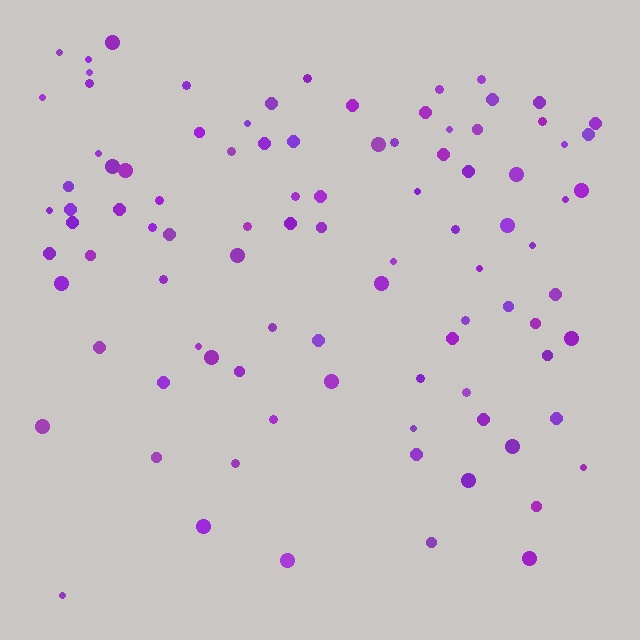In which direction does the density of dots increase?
From bottom to top, with the top side densest.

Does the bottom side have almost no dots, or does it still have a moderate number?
Still a moderate number, just noticeably fewer than the top.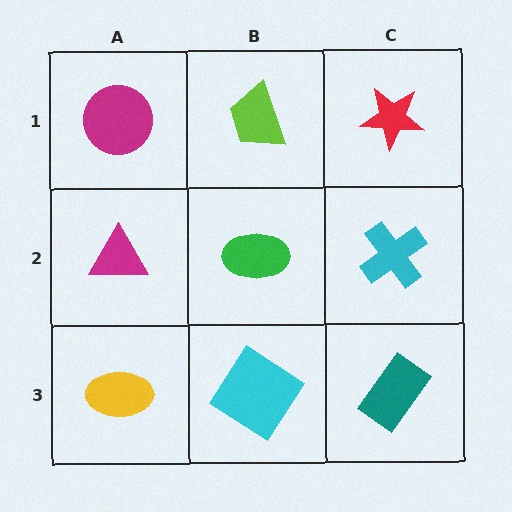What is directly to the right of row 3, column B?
A teal rectangle.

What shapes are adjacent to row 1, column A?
A magenta triangle (row 2, column A), a lime trapezoid (row 1, column B).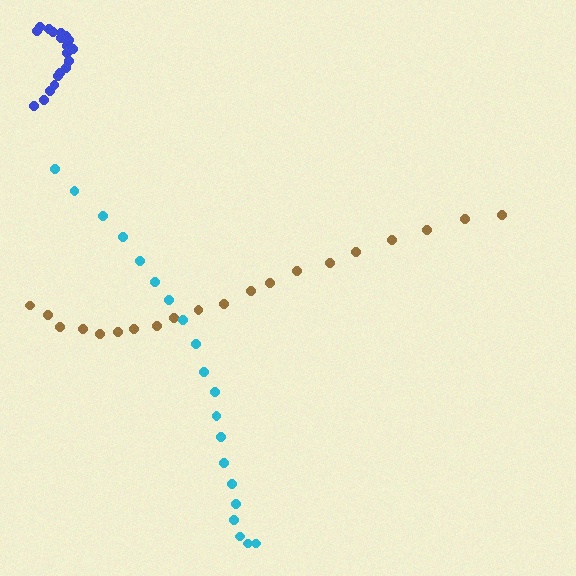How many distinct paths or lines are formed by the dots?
There are 3 distinct paths.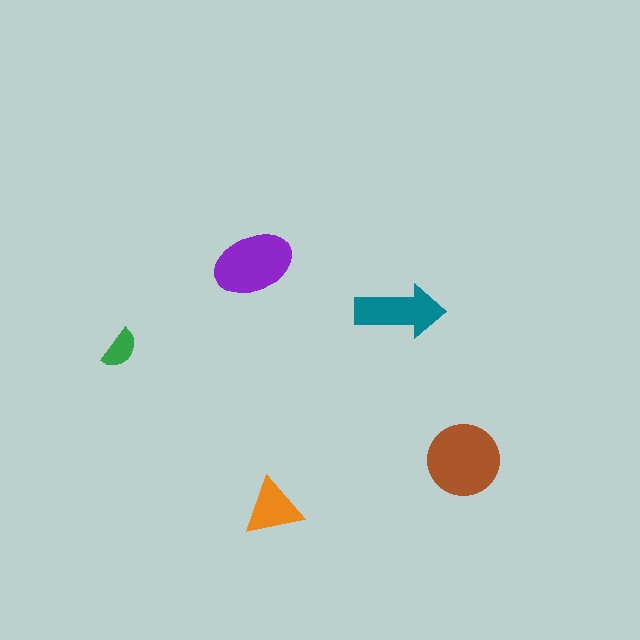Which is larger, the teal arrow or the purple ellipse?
The purple ellipse.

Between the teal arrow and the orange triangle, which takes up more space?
The teal arrow.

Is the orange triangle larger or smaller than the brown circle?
Smaller.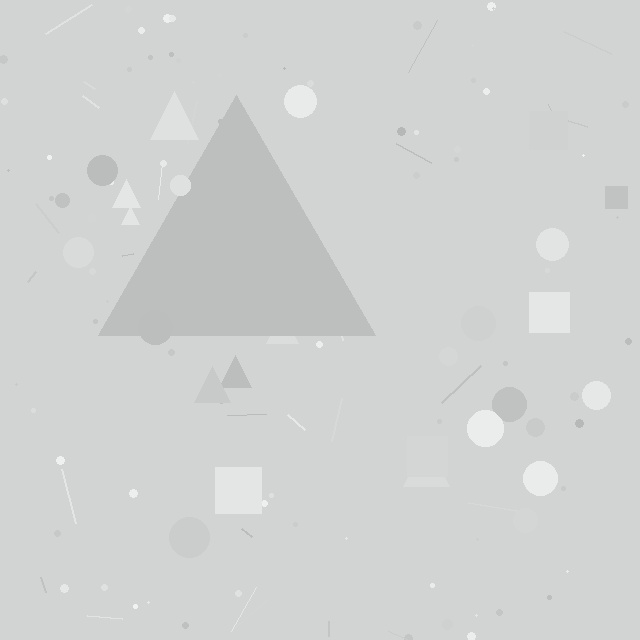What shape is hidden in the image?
A triangle is hidden in the image.